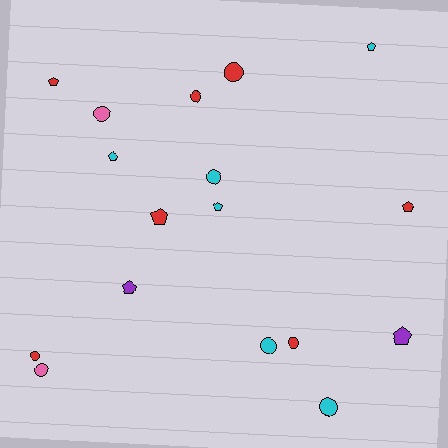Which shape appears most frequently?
Circle, with 9 objects.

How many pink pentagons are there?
There are no pink pentagons.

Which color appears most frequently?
Red, with 7 objects.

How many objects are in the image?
There are 17 objects.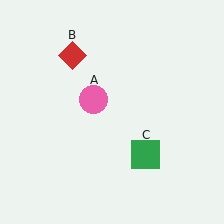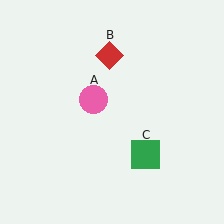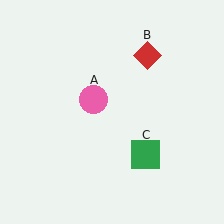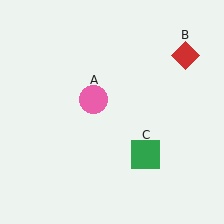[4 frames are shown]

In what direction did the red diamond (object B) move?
The red diamond (object B) moved right.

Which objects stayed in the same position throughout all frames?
Pink circle (object A) and green square (object C) remained stationary.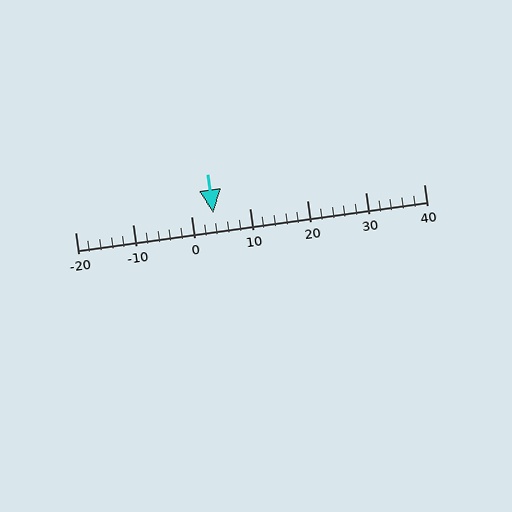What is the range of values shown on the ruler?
The ruler shows values from -20 to 40.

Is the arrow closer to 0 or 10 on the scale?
The arrow is closer to 0.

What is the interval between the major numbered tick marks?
The major tick marks are spaced 10 units apart.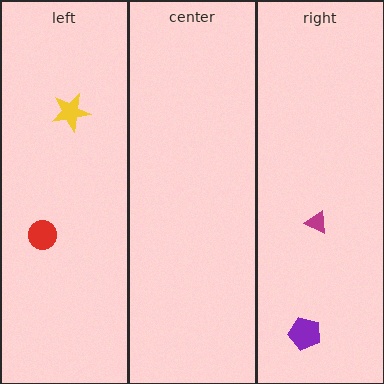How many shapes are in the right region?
2.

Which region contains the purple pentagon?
The right region.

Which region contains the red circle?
The left region.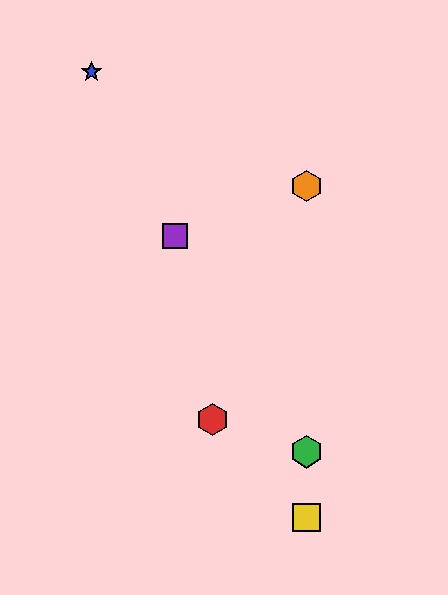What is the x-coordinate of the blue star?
The blue star is at x≈91.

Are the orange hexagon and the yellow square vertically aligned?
Yes, both are at x≈306.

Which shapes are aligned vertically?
The green hexagon, the yellow square, the orange hexagon are aligned vertically.